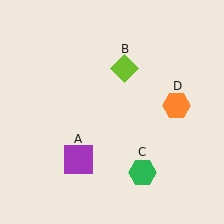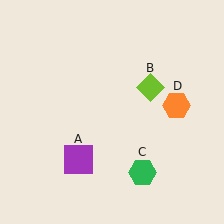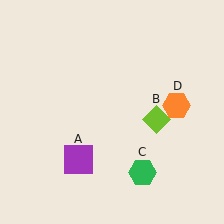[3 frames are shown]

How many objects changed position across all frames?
1 object changed position: lime diamond (object B).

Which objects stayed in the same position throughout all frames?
Purple square (object A) and green hexagon (object C) and orange hexagon (object D) remained stationary.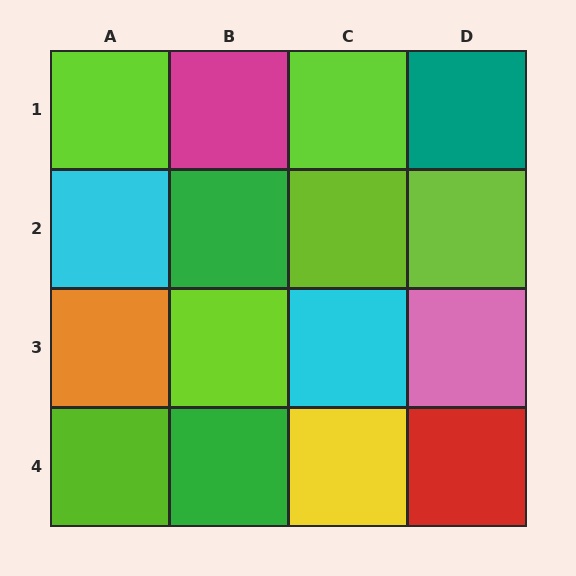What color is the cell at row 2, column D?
Lime.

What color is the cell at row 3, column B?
Lime.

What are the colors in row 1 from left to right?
Lime, magenta, lime, teal.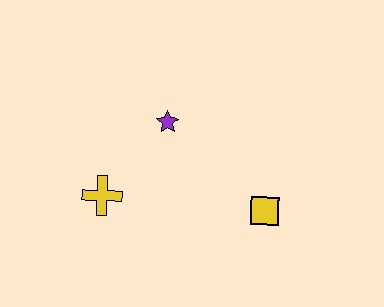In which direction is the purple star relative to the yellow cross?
The purple star is above the yellow cross.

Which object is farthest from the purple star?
The yellow square is farthest from the purple star.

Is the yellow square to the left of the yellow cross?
No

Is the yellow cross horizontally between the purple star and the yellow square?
No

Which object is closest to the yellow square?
The purple star is closest to the yellow square.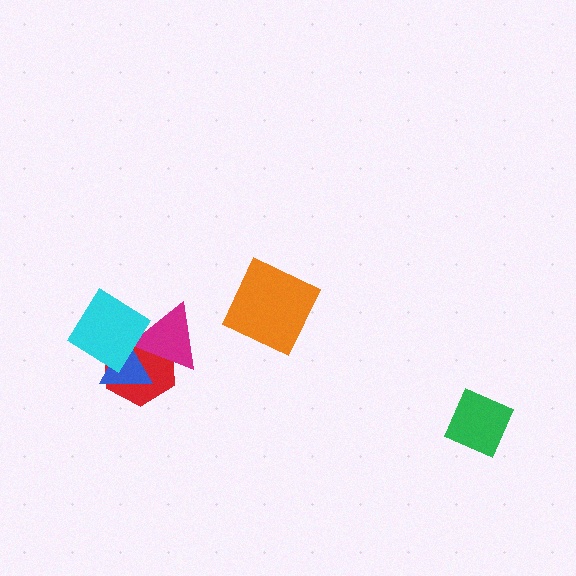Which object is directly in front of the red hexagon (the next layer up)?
The magenta triangle is directly in front of the red hexagon.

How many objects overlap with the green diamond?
0 objects overlap with the green diamond.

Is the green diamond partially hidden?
No, no other shape covers it.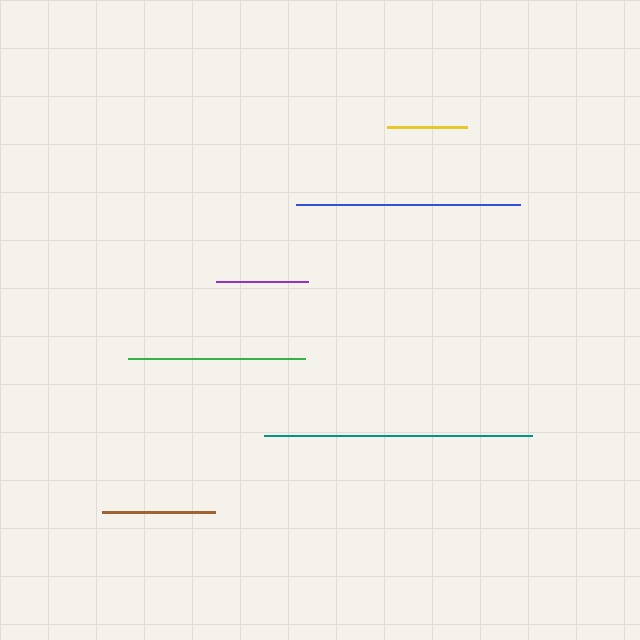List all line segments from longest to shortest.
From longest to shortest: teal, blue, green, brown, purple, yellow.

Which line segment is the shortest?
The yellow line is the shortest at approximately 80 pixels.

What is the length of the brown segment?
The brown segment is approximately 113 pixels long.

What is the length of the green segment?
The green segment is approximately 177 pixels long.